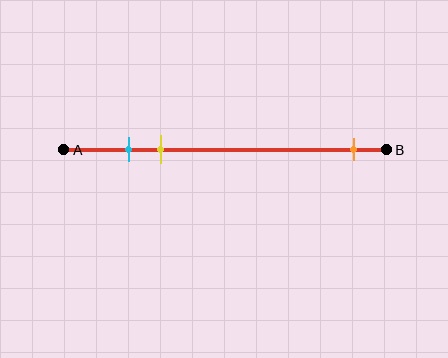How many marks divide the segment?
There are 3 marks dividing the segment.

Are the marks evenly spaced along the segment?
No, the marks are not evenly spaced.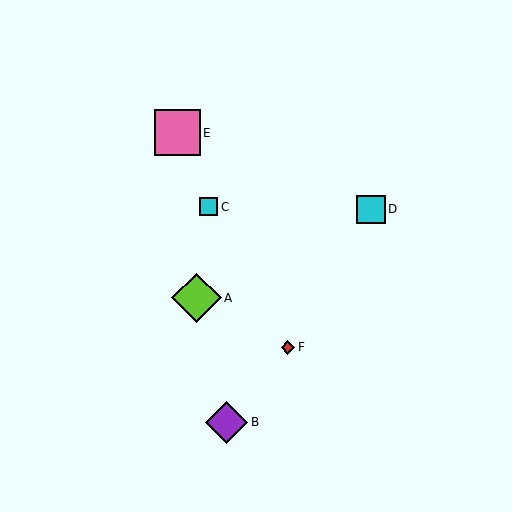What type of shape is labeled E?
Shape E is a pink square.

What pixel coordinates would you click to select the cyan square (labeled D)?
Click at (371, 209) to select the cyan square D.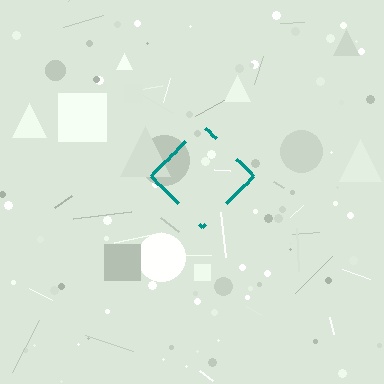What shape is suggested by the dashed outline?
The dashed outline suggests a diamond.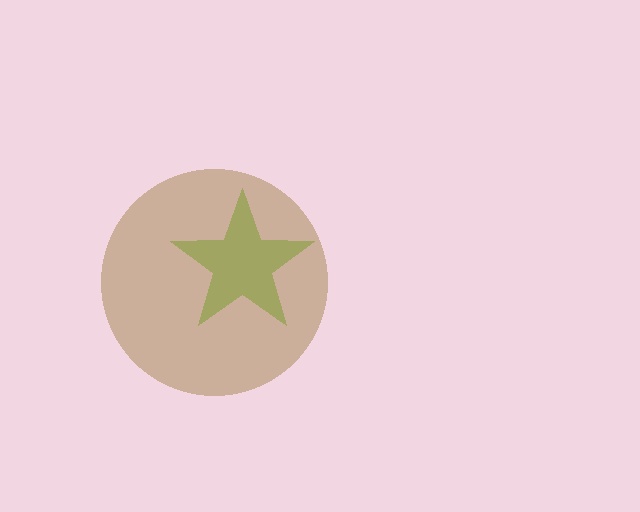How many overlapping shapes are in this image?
There are 2 overlapping shapes in the image.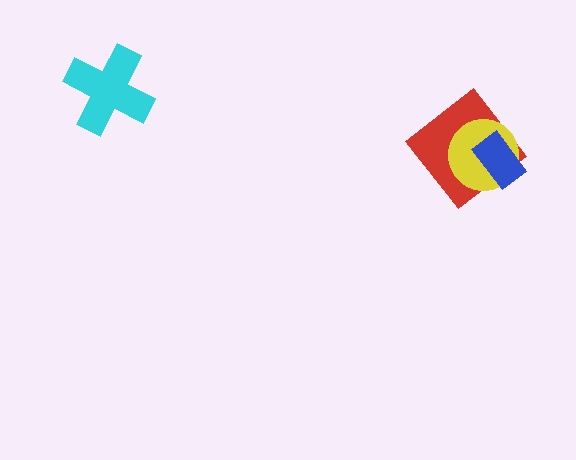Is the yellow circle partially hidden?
Yes, it is partially covered by another shape.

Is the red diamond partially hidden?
Yes, it is partially covered by another shape.